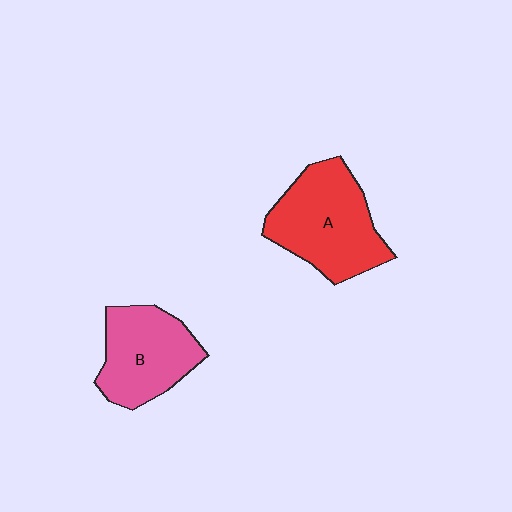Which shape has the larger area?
Shape A (red).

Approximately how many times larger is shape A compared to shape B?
Approximately 1.2 times.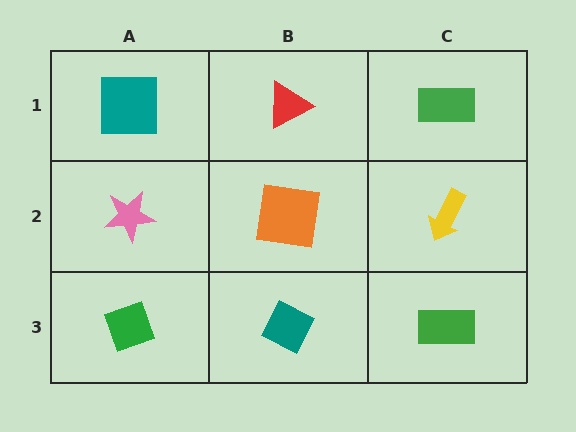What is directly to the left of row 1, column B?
A teal square.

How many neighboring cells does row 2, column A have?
3.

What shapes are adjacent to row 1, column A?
A pink star (row 2, column A), a red triangle (row 1, column B).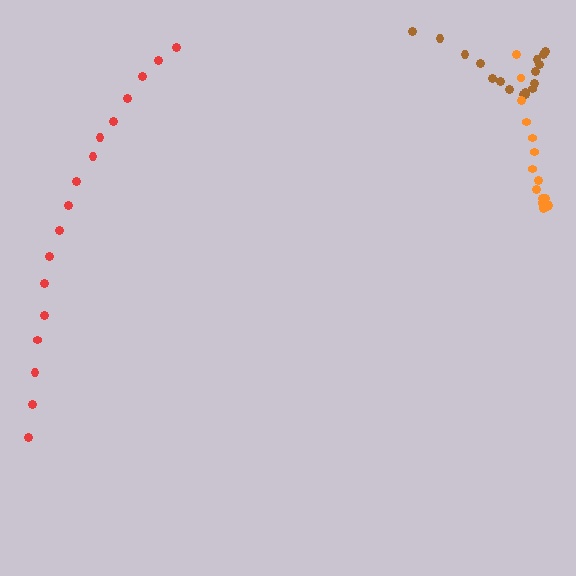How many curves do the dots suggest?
There are 3 distinct paths.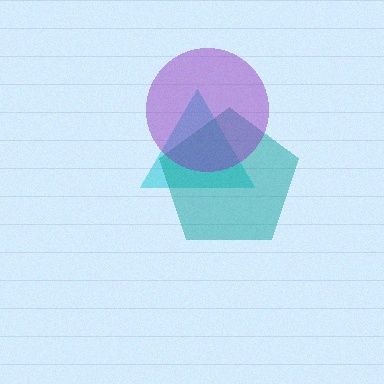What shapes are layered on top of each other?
The layered shapes are: a cyan triangle, a teal pentagon, a purple circle.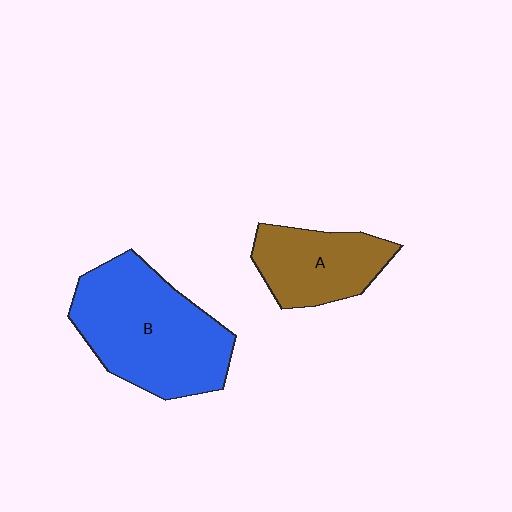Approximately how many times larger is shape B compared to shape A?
Approximately 1.8 times.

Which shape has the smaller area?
Shape A (brown).